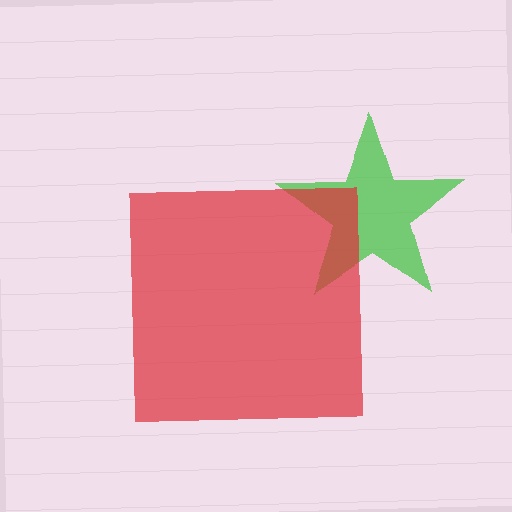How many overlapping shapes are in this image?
There are 2 overlapping shapes in the image.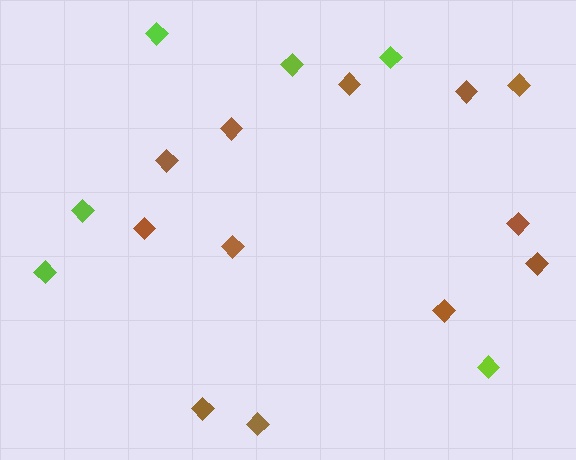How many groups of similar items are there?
There are 2 groups: one group of brown diamonds (12) and one group of lime diamonds (6).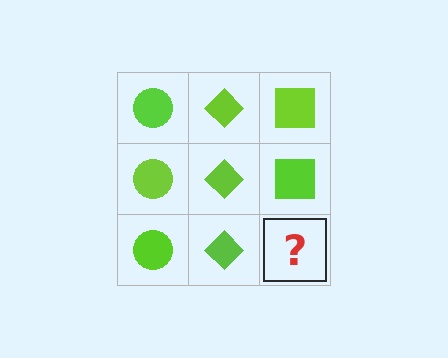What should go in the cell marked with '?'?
The missing cell should contain a lime square.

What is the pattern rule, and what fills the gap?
The rule is that each column has a consistent shape. The gap should be filled with a lime square.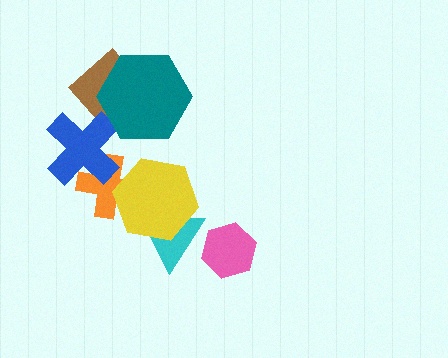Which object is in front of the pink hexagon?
The cyan triangle is in front of the pink hexagon.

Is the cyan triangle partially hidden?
Yes, it is partially covered by another shape.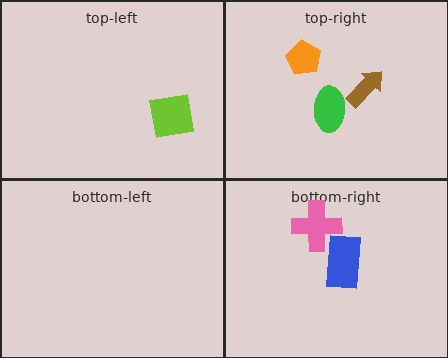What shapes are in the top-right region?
The green ellipse, the brown arrow, the orange pentagon.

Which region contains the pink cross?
The bottom-right region.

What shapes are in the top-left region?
The lime square.